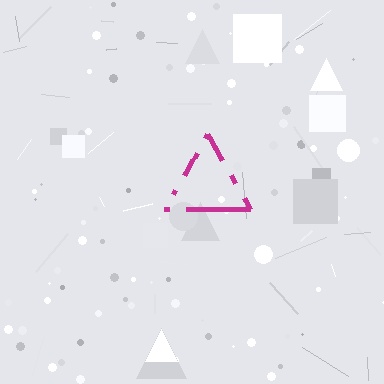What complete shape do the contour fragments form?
The contour fragments form a triangle.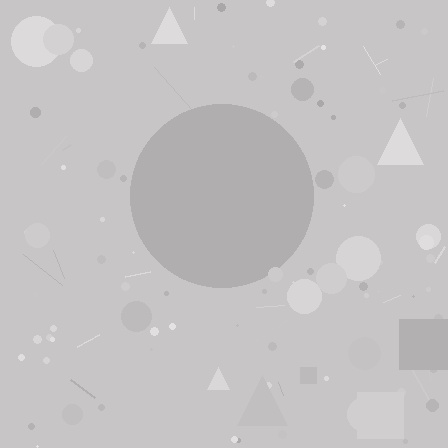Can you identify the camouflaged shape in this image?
The camouflaged shape is a circle.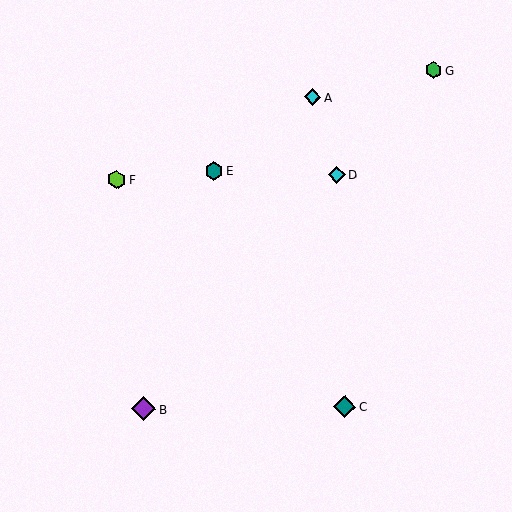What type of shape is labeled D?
Shape D is a cyan diamond.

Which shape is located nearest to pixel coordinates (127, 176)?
The lime hexagon (labeled F) at (116, 180) is nearest to that location.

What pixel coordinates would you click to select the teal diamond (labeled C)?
Click at (345, 407) to select the teal diamond C.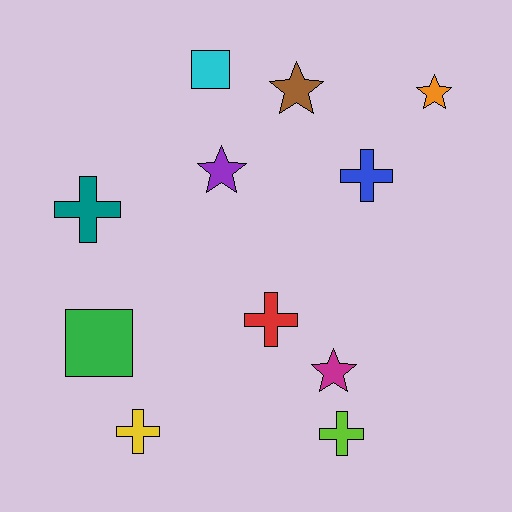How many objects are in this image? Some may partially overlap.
There are 11 objects.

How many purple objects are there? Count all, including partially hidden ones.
There is 1 purple object.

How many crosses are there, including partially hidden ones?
There are 5 crosses.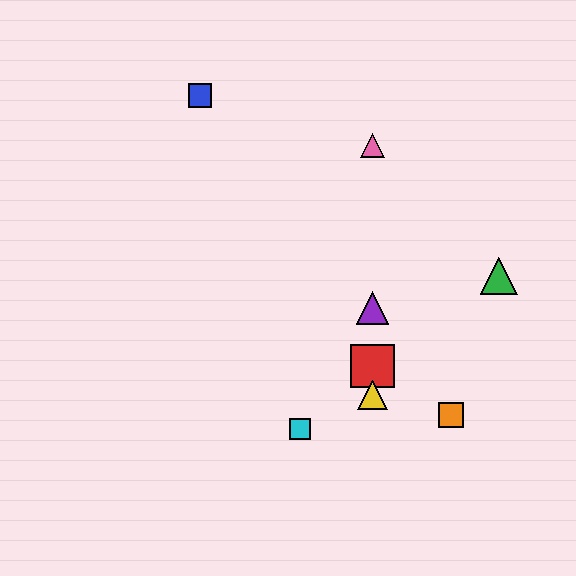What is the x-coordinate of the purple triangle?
The purple triangle is at x≈373.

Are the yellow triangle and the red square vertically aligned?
Yes, both are at x≈373.